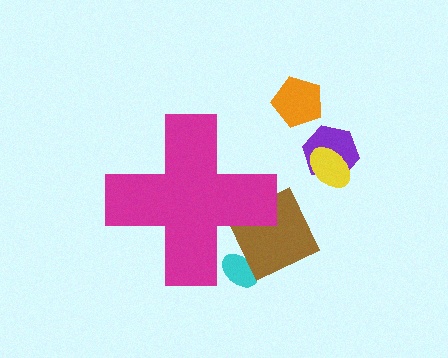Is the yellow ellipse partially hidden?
No, the yellow ellipse is fully visible.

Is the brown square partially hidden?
Yes, the brown square is partially hidden behind the magenta cross.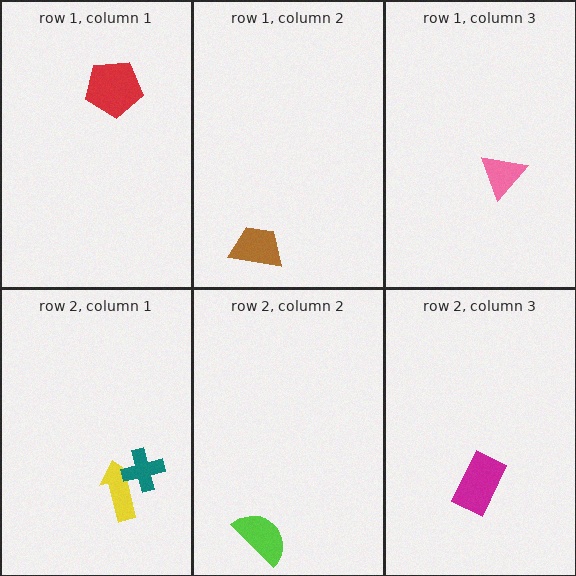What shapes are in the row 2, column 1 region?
The yellow arrow, the teal cross.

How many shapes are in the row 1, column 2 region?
1.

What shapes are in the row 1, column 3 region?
The pink triangle.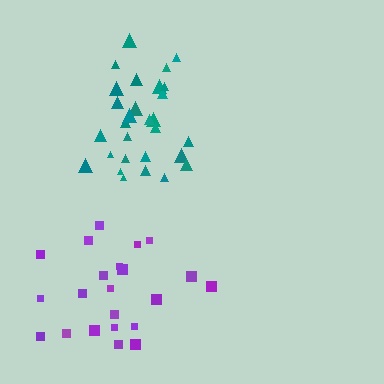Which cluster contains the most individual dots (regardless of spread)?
Teal (29).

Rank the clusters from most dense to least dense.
teal, purple.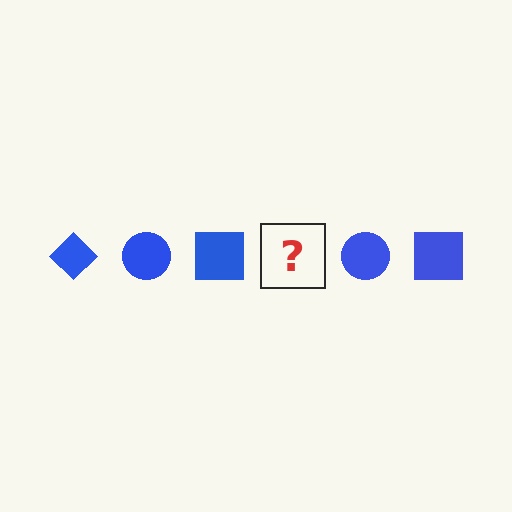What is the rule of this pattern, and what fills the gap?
The rule is that the pattern cycles through diamond, circle, square shapes in blue. The gap should be filled with a blue diamond.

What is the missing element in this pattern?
The missing element is a blue diamond.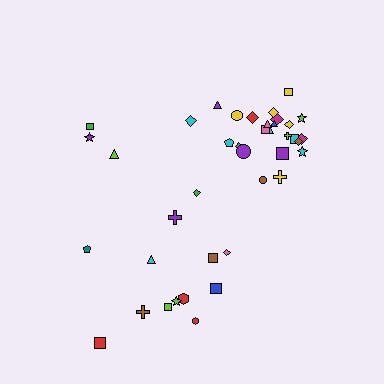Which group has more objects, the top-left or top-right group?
The top-right group.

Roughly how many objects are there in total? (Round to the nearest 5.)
Roughly 40 objects in total.